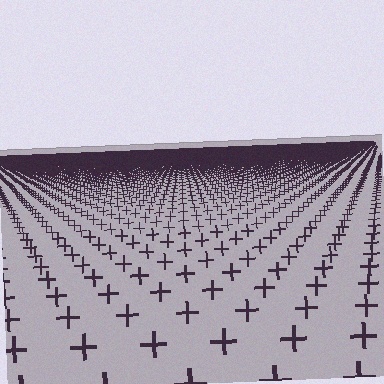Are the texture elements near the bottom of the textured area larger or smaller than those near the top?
Larger. Near the bottom, elements are closer to the viewer and appear at a bigger on-screen size.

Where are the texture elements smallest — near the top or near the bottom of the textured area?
Near the top.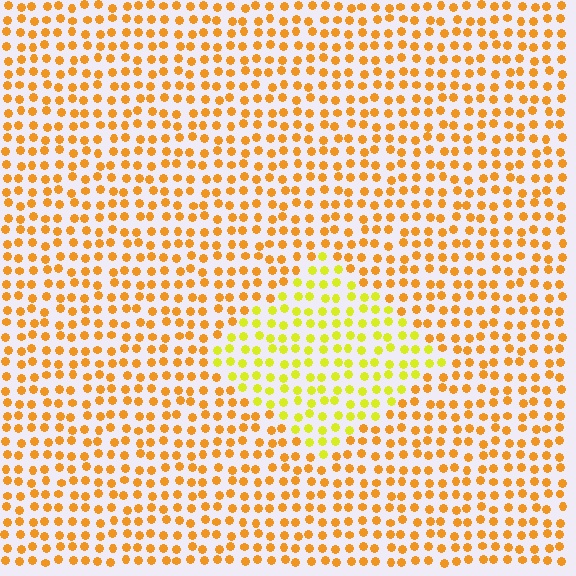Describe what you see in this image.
The image is filled with small orange elements in a uniform arrangement. A diamond-shaped region is visible where the elements are tinted to a slightly different hue, forming a subtle color boundary.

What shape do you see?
I see a diamond.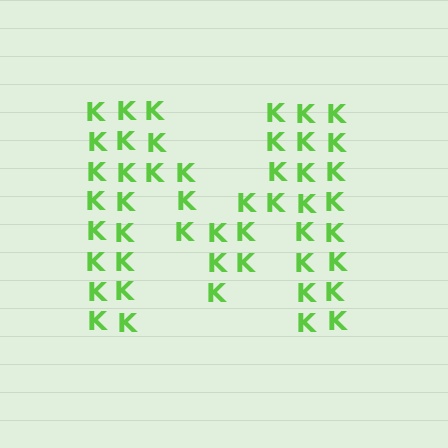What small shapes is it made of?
It is made of small letter K's.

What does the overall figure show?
The overall figure shows the letter M.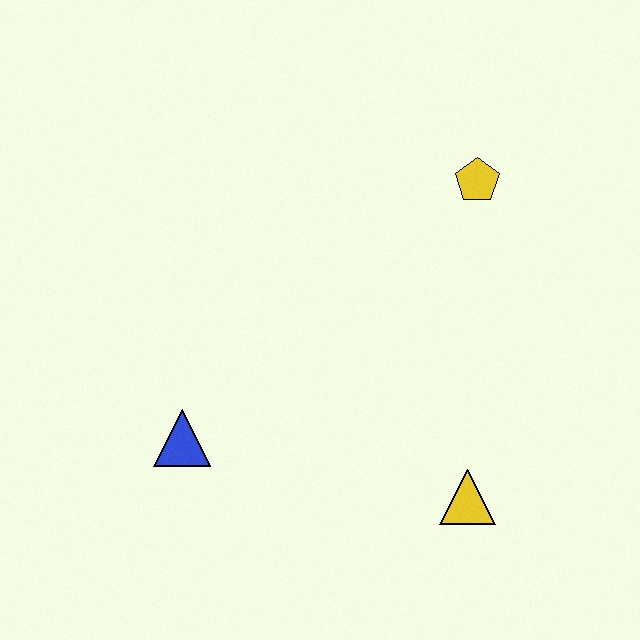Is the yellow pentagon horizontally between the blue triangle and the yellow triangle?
No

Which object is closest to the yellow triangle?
The blue triangle is closest to the yellow triangle.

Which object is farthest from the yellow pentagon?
The blue triangle is farthest from the yellow pentagon.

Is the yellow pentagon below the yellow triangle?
No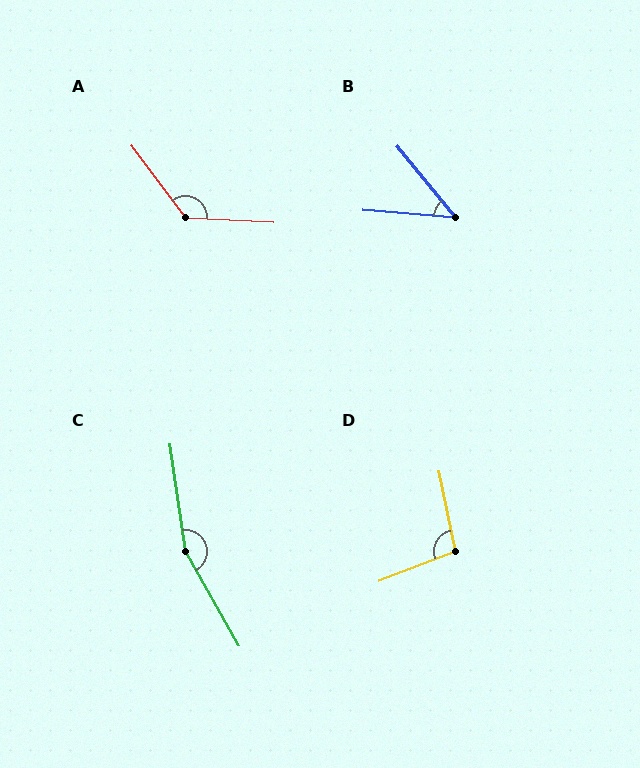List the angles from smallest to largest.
B (46°), D (99°), A (130°), C (159°).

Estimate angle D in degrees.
Approximately 99 degrees.